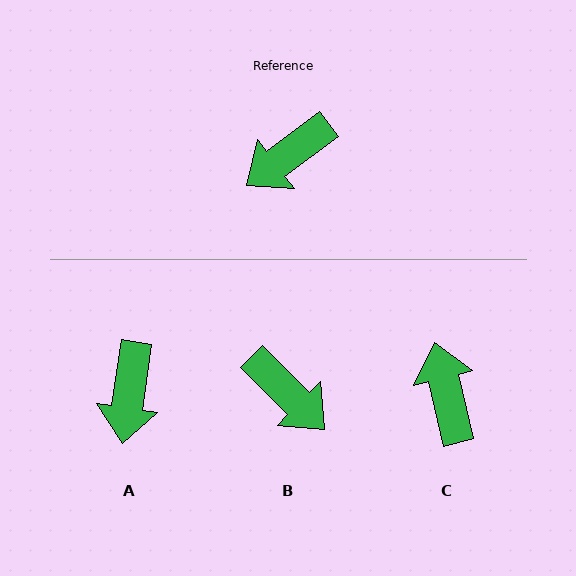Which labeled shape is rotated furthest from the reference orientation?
C, about 113 degrees away.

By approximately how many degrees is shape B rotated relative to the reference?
Approximately 98 degrees counter-clockwise.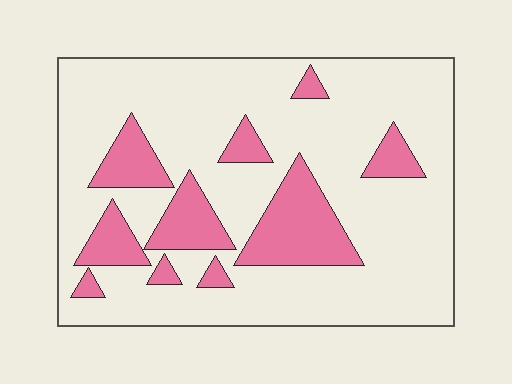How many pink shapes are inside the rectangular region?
10.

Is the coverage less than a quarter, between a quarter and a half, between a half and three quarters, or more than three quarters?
Less than a quarter.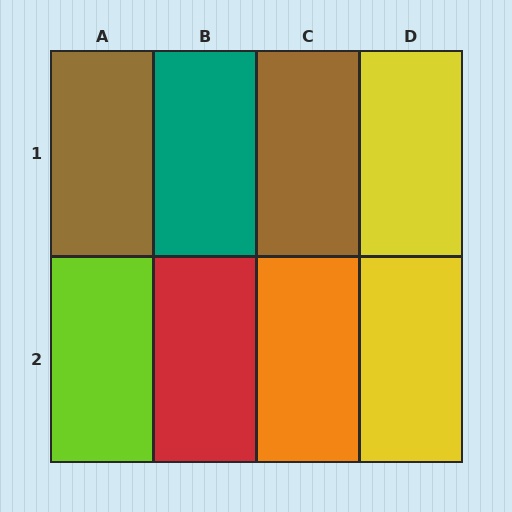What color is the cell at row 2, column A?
Lime.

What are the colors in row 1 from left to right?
Brown, teal, brown, yellow.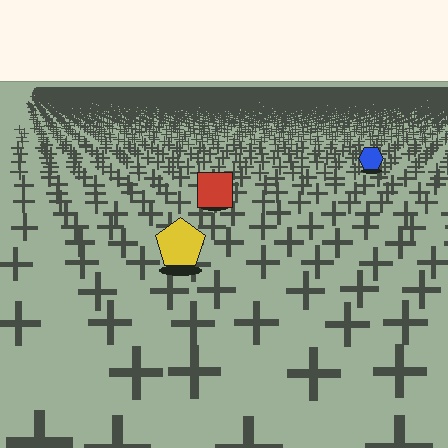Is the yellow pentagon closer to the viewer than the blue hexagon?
Yes. The yellow pentagon is closer — you can tell from the texture gradient: the ground texture is coarser near it.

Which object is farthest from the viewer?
The blue hexagon is farthest from the viewer. It appears smaller and the ground texture around it is denser.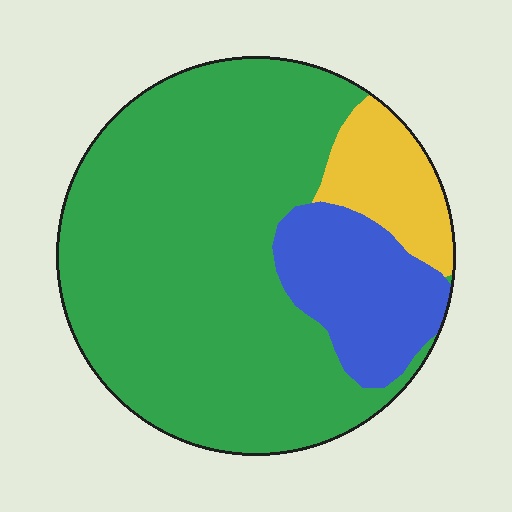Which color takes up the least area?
Yellow, at roughly 10%.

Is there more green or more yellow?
Green.